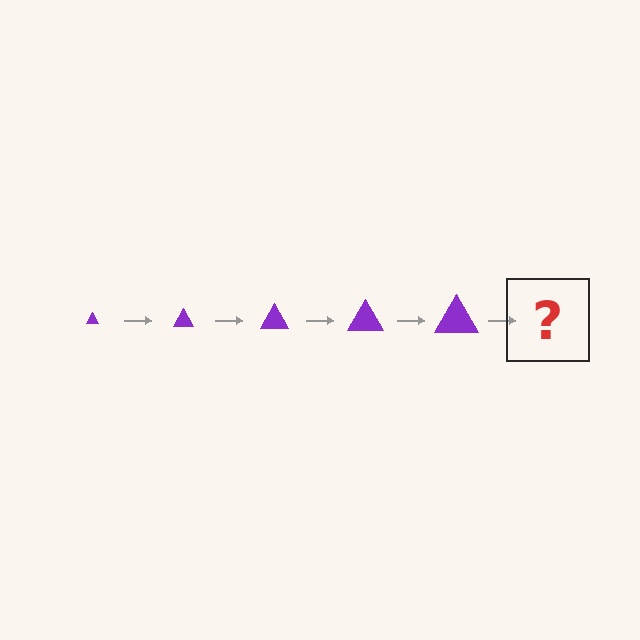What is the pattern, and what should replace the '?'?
The pattern is that the triangle gets progressively larger each step. The '?' should be a purple triangle, larger than the previous one.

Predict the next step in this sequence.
The next step is a purple triangle, larger than the previous one.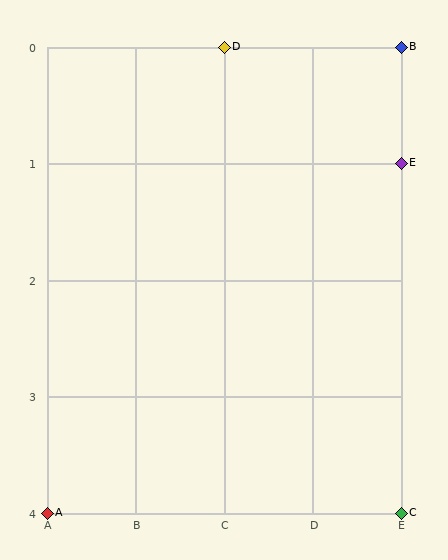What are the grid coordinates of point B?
Point B is at grid coordinates (E, 0).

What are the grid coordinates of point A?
Point A is at grid coordinates (A, 4).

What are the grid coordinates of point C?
Point C is at grid coordinates (E, 4).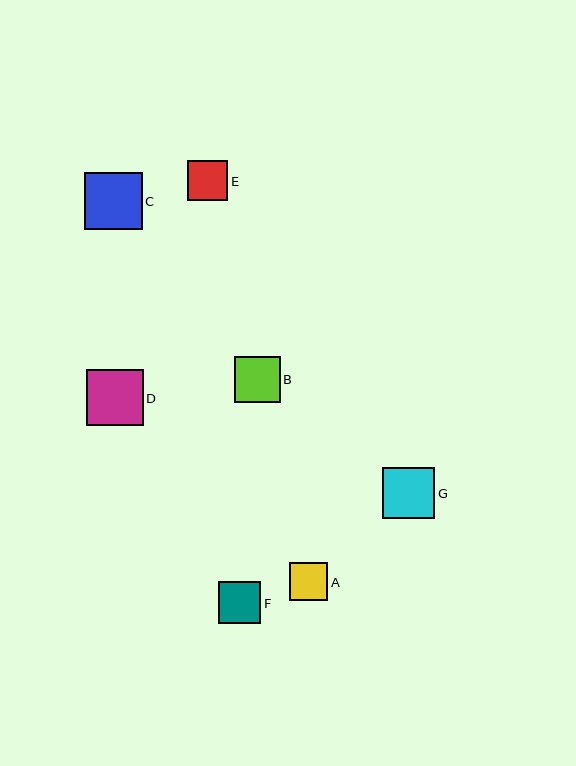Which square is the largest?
Square C is the largest with a size of approximately 58 pixels.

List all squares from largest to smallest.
From largest to smallest: C, D, G, B, F, E, A.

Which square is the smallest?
Square A is the smallest with a size of approximately 38 pixels.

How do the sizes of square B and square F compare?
Square B and square F are approximately the same size.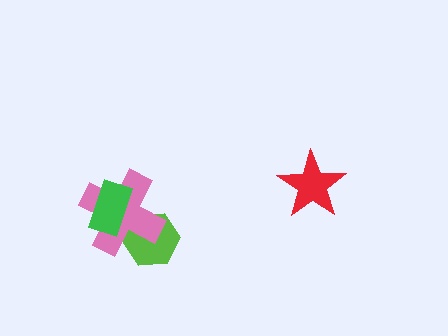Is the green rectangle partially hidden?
No, no other shape covers it.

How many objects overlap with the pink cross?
2 objects overlap with the pink cross.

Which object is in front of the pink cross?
The green rectangle is in front of the pink cross.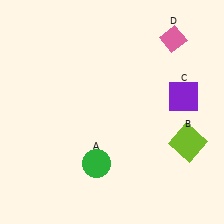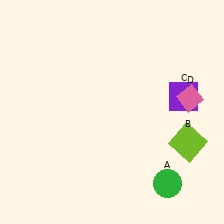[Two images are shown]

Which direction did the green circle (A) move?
The green circle (A) moved right.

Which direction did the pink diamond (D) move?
The pink diamond (D) moved down.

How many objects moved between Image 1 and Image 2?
2 objects moved between the two images.